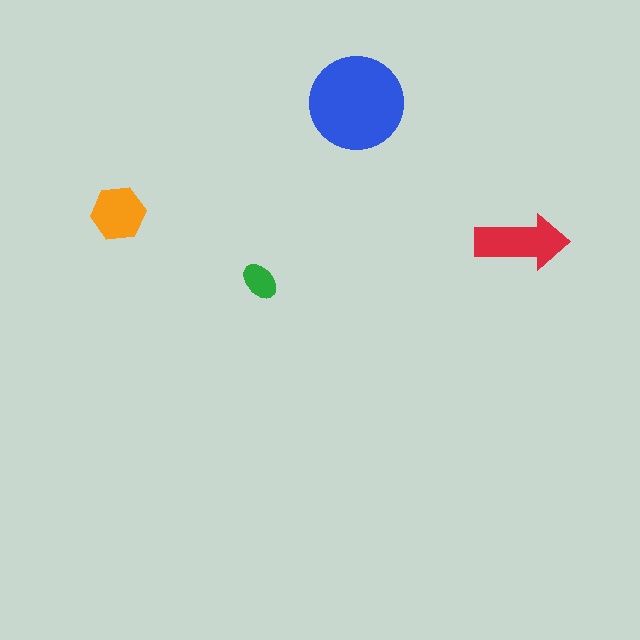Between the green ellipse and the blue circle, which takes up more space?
The blue circle.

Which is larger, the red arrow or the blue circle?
The blue circle.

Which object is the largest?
The blue circle.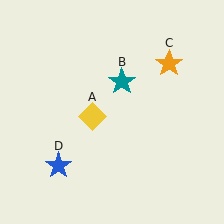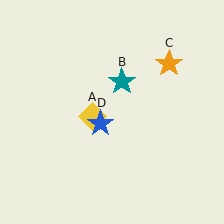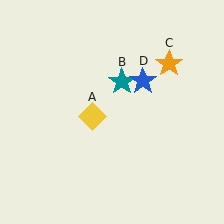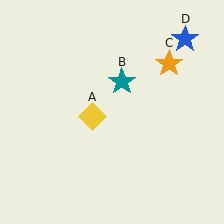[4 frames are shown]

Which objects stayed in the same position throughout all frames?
Yellow diamond (object A) and teal star (object B) and orange star (object C) remained stationary.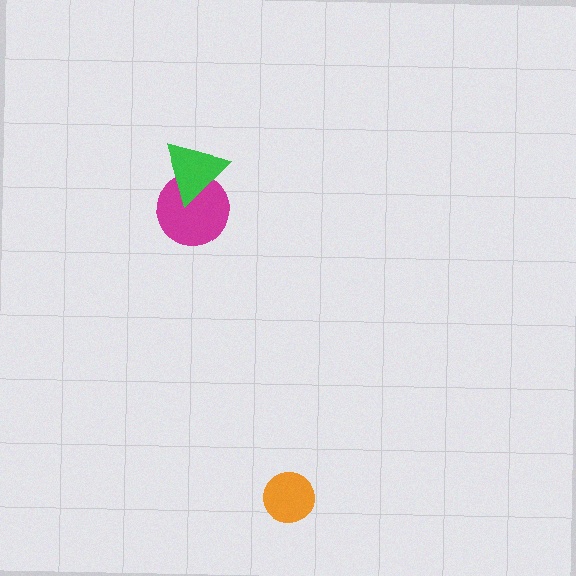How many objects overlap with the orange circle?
0 objects overlap with the orange circle.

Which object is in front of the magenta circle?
The green triangle is in front of the magenta circle.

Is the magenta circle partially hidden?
Yes, it is partially covered by another shape.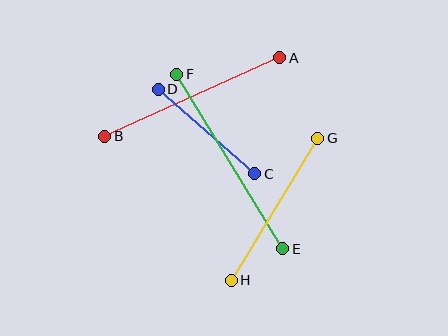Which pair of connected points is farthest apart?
Points E and F are farthest apart.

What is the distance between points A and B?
The distance is approximately 192 pixels.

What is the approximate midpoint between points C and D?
The midpoint is at approximately (206, 131) pixels.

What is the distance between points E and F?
The distance is approximately 204 pixels.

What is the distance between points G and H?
The distance is approximately 166 pixels.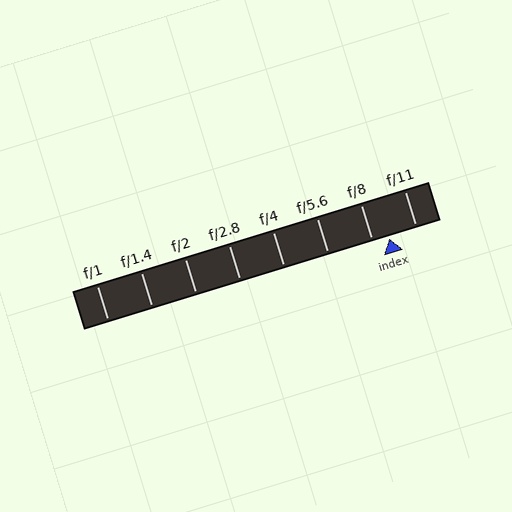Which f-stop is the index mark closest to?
The index mark is closest to f/8.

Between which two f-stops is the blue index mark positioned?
The index mark is between f/8 and f/11.